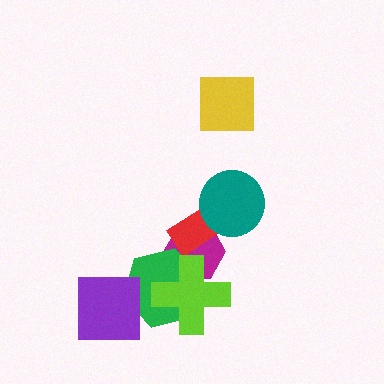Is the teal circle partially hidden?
No, no other shape covers it.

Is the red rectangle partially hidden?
Yes, it is partially covered by another shape.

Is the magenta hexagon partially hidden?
Yes, it is partially covered by another shape.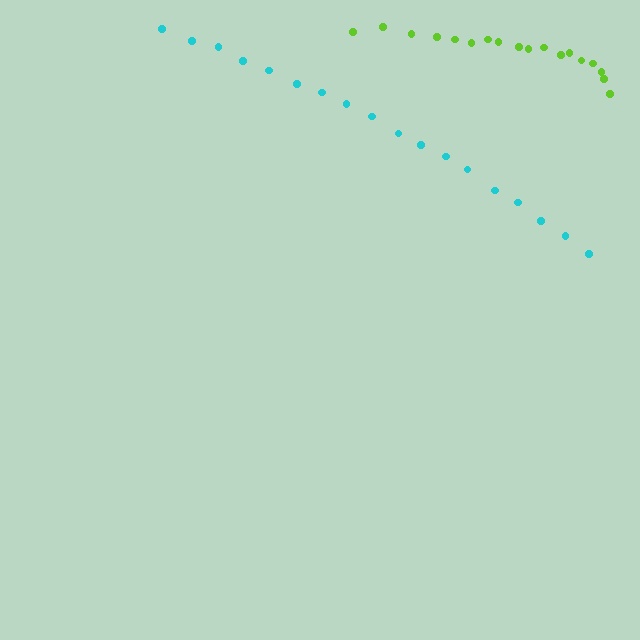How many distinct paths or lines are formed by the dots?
There are 2 distinct paths.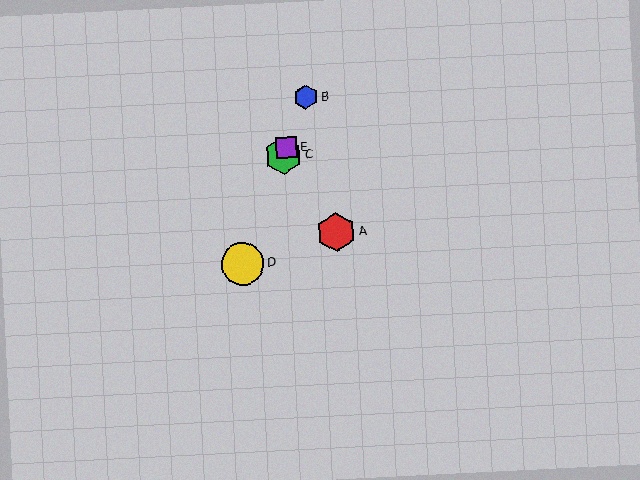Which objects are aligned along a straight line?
Objects B, C, D, E are aligned along a straight line.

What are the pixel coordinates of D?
Object D is at (243, 264).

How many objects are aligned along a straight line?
4 objects (B, C, D, E) are aligned along a straight line.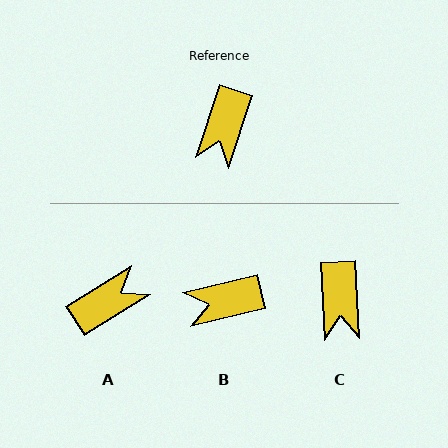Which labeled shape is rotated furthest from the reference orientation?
A, about 140 degrees away.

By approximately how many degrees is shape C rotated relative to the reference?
Approximately 22 degrees counter-clockwise.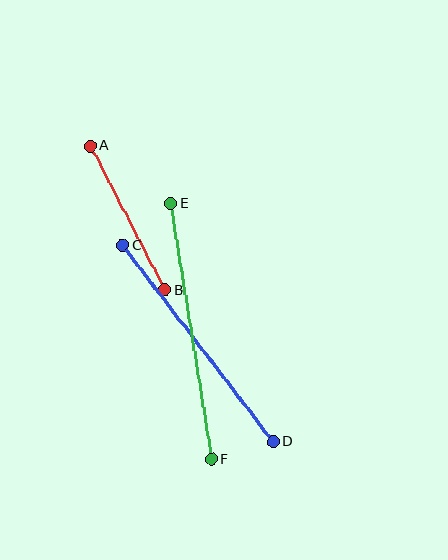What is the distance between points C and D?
The distance is approximately 247 pixels.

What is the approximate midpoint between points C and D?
The midpoint is at approximately (198, 343) pixels.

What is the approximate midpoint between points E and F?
The midpoint is at approximately (191, 332) pixels.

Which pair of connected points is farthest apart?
Points E and F are farthest apart.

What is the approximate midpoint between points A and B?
The midpoint is at approximately (128, 218) pixels.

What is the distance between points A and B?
The distance is approximately 162 pixels.